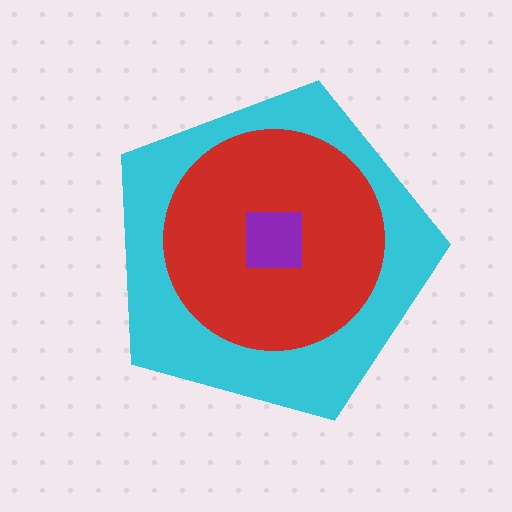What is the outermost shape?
The cyan pentagon.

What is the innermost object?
The purple square.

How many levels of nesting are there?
3.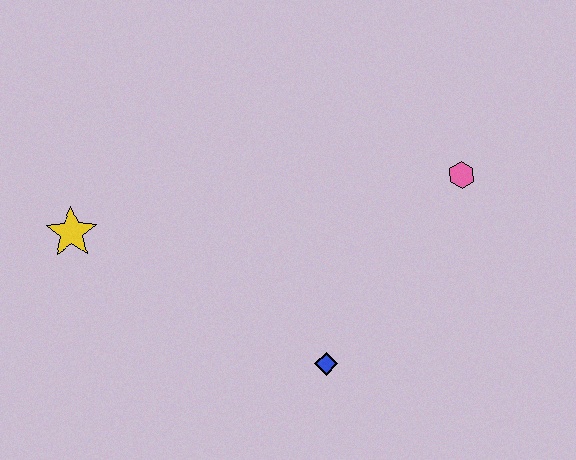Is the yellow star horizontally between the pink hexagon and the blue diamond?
No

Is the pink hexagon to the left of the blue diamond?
No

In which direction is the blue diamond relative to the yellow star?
The blue diamond is to the right of the yellow star.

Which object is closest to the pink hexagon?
The blue diamond is closest to the pink hexagon.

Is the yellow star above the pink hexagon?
No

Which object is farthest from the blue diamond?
The yellow star is farthest from the blue diamond.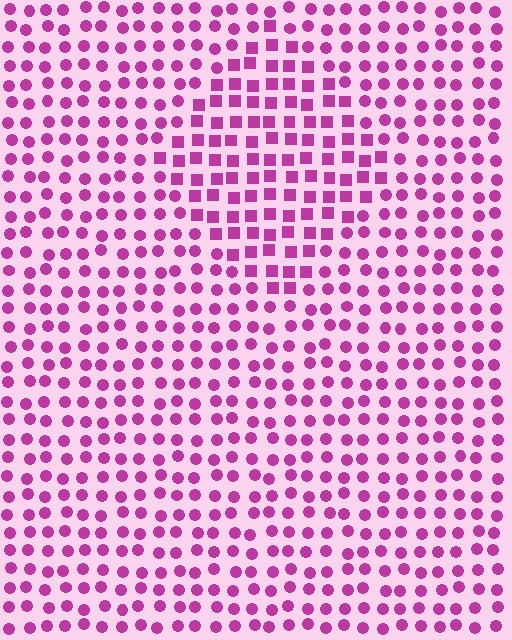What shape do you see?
I see a diamond.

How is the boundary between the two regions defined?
The boundary is defined by a change in element shape: squares inside vs. circles outside. All elements share the same color and spacing.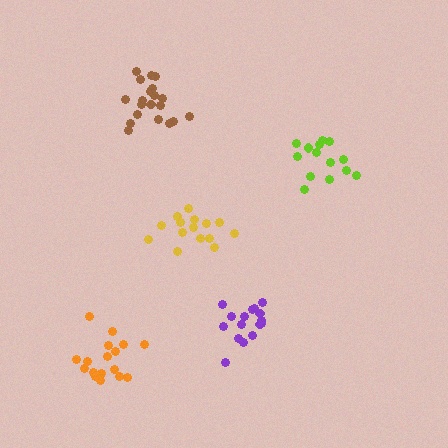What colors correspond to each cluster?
The clusters are colored: lime, yellow, purple, brown, orange.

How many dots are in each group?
Group 1: 14 dots, Group 2: 15 dots, Group 3: 16 dots, Group 4: 20 dots, Group 5: 17 dots (82 total).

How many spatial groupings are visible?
There are 5 spatial groupings.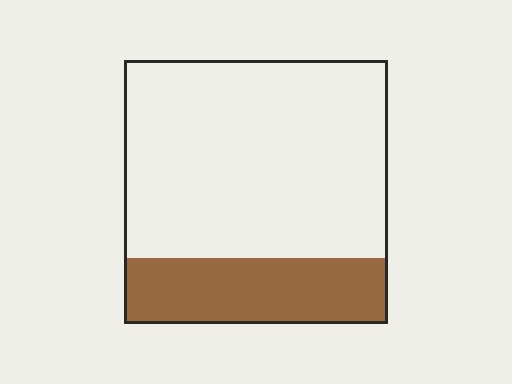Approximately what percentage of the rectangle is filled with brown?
Approximately 25%.